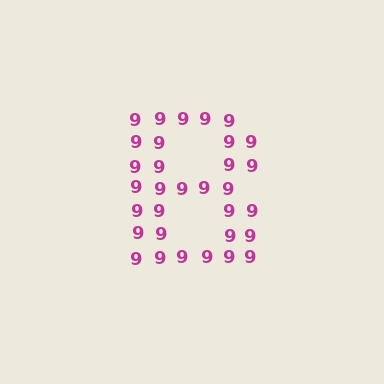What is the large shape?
The large shape is the letter B.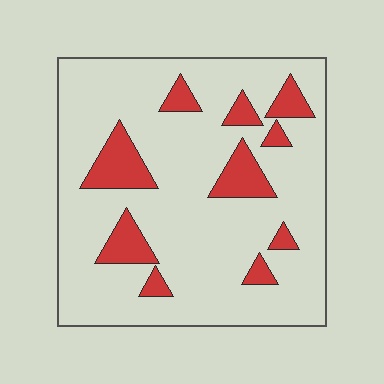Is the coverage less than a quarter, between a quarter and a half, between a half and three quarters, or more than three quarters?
Less than a quarter.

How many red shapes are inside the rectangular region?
10.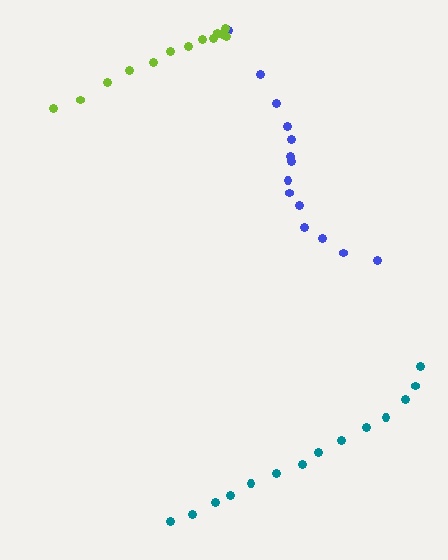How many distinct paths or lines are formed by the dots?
There are 3 distinct paths.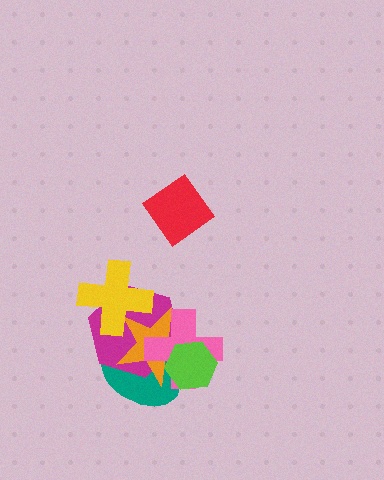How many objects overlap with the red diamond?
0 objects overlap with the red diamond.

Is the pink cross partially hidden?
Yes, it is partially covered by another shape.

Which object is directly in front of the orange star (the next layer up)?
The yellow cross is directly in front of the orange star.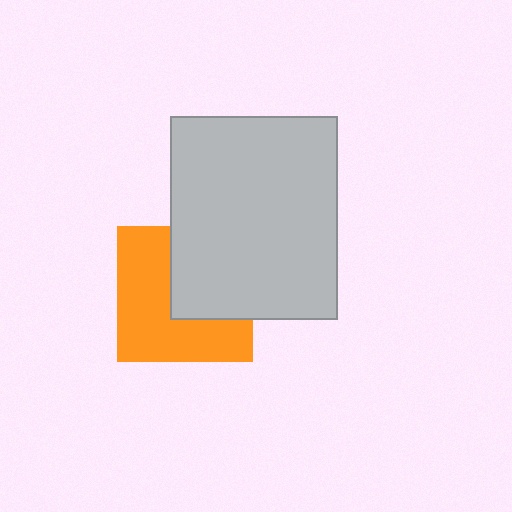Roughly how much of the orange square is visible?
About half of it is visible (roughly 57%).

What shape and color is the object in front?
The object in front is a light gray rectangle.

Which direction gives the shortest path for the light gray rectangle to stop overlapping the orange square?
Moving toward the upper-right gives the shortest separation.